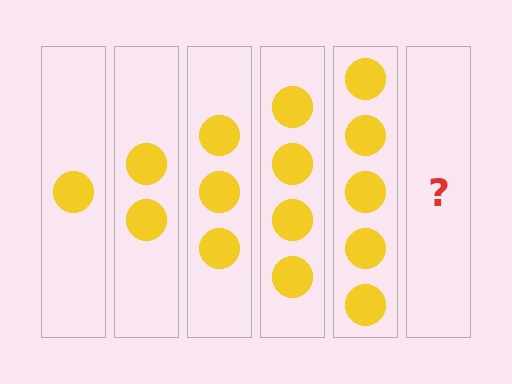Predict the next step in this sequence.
The next step is 6 circles.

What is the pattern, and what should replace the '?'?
The pattern is that each step adds one more circle. The '?' should be 6 circles.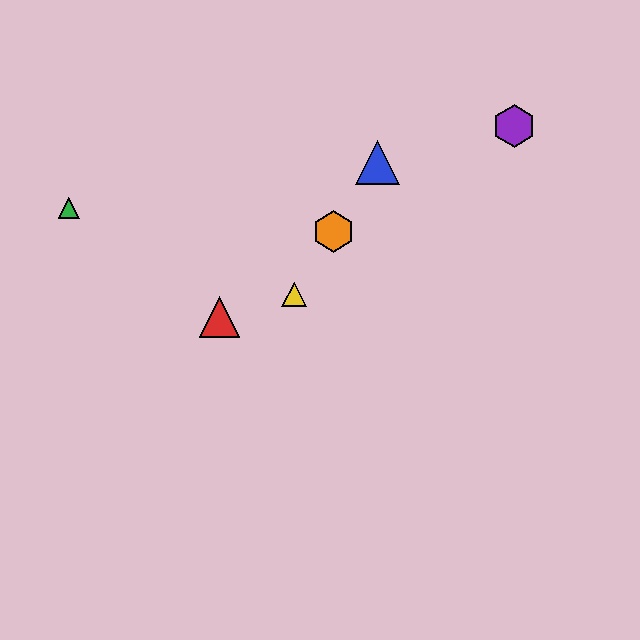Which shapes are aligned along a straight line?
The blue triangle, the yellow triangle, the orange hexagon are aligned along a straight line.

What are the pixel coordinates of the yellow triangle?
The yellow triangle is at (294, 294).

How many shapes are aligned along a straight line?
3 shapes (the blue triangle, the yellow triangle, the orange hexagon) are aligned along a straight line.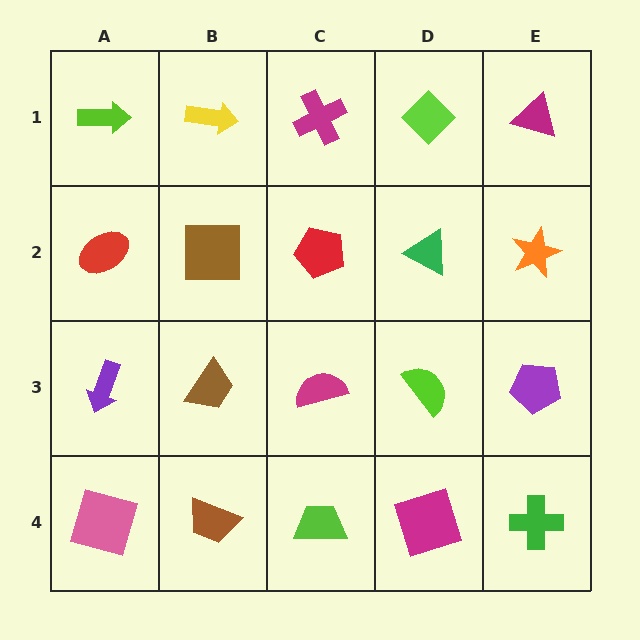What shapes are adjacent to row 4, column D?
A lime semicircle (row 3, column D), a lime trapezoid (row 4, column C), a green cross (row 4, column E).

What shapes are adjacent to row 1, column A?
A red ellipse (row 2, column A), a yellow arrow (row 1, column B).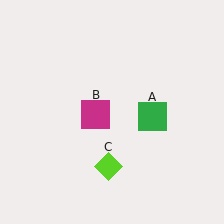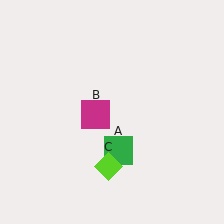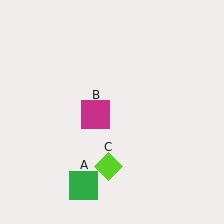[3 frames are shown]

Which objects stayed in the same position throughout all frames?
Magenta square (object B) and lime diamond (object C) remained stationary.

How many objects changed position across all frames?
1 object changed position: green square (object A).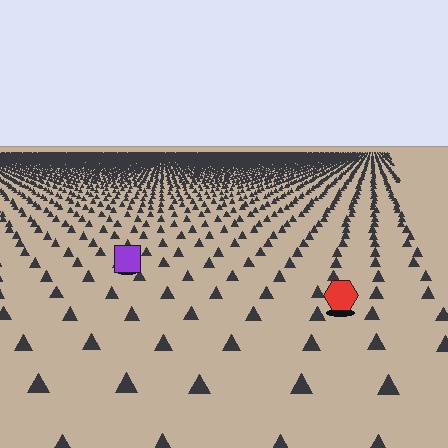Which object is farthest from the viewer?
The purple square is farthest from the viewer. It appears smaller and the ground texture around it is denser.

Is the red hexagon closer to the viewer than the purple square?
Yes. The red hexagon is closer — you can tell from the texture gradient: the ground texture is coarser near it.